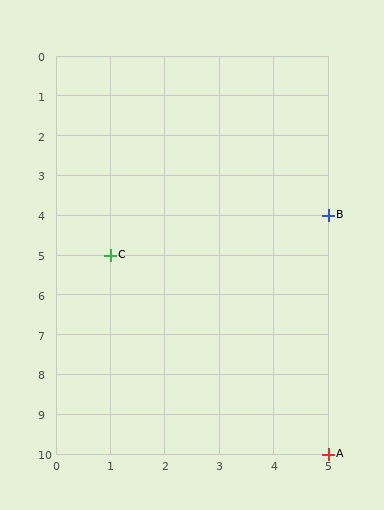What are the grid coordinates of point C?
Point C is at grid coordinates (1, 5).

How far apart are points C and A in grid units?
Points C and A are 4 columns and 5 rows apart (about 6.4 grid units diagonally).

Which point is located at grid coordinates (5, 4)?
Point B is at (5, 4).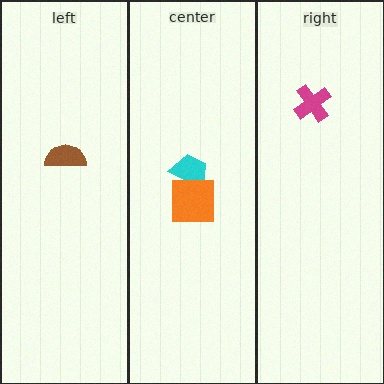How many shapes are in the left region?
1.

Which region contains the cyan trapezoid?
The center region.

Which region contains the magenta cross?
The right region.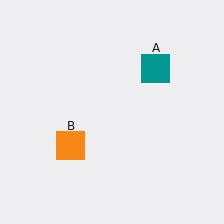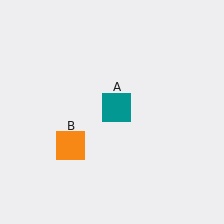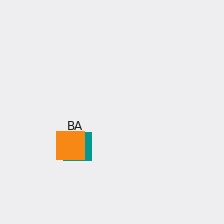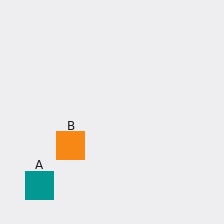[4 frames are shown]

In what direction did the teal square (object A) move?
The teal square (object A) moved down and to the left.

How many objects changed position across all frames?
1 object changed position: teal square (object A).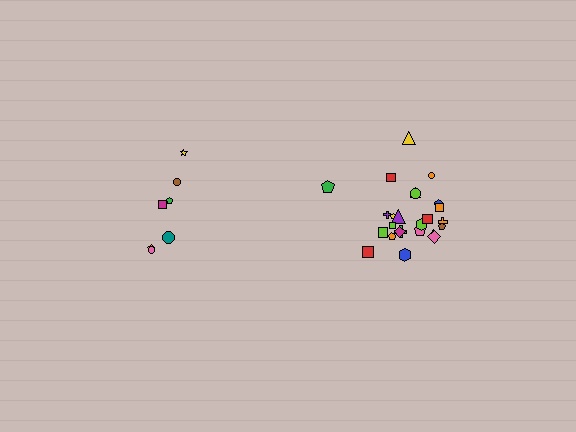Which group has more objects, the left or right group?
The right group.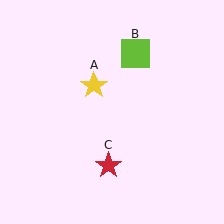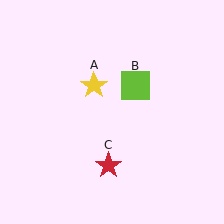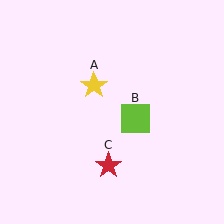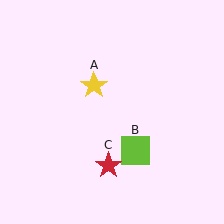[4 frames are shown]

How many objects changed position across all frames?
1 object changed position: lime square (object B).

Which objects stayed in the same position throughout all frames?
Yellow star (object A) and red star (object C) remained stationary.